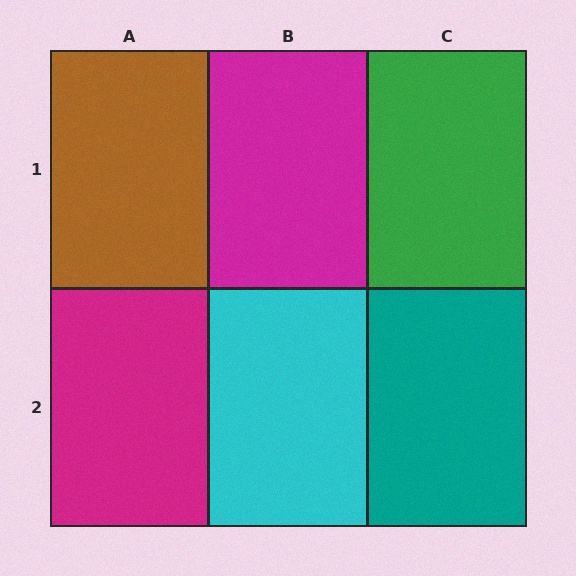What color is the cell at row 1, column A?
Brown.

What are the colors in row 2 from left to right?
Magenta, cyan, teal.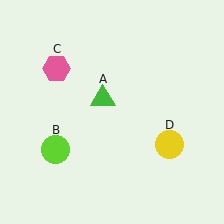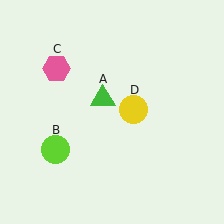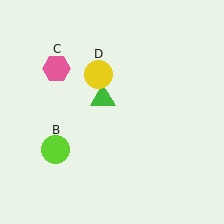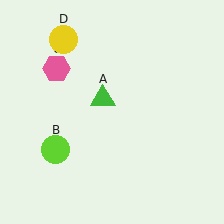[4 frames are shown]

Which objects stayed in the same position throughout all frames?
Green triangle (object A) and lime circle (object B) and pink hexagon (object C) remained stationary.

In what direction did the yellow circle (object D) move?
The yellow circle (object D) moved up and to the left.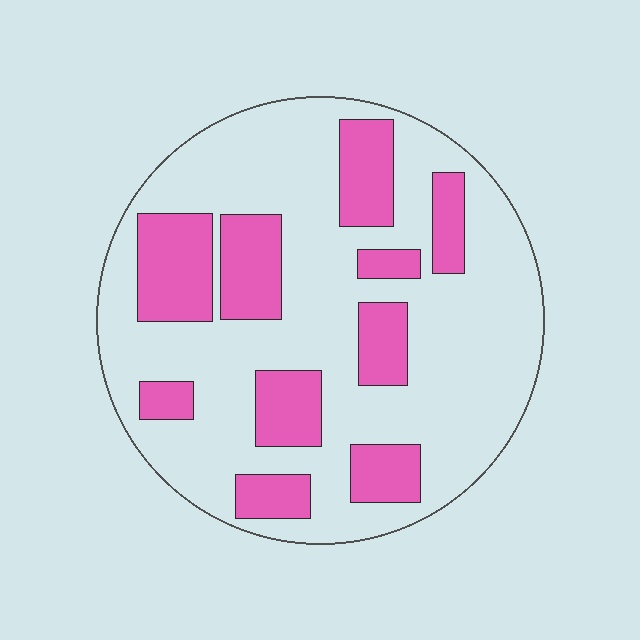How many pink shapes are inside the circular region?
10.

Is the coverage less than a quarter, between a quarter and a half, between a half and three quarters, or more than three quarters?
Between a quarter and a half.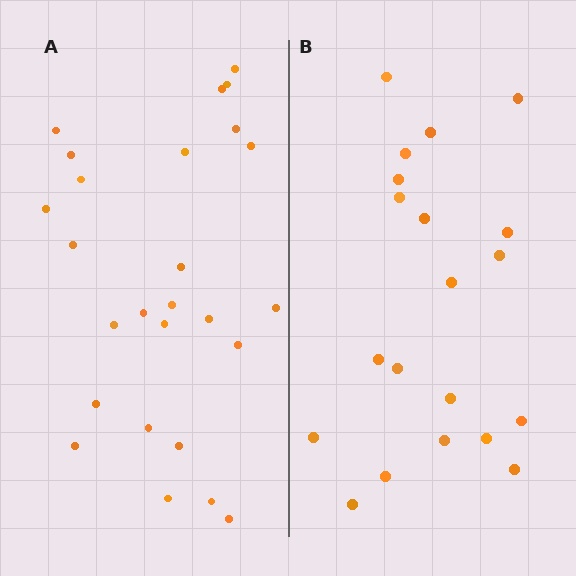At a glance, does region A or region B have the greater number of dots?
Region A (the left region) has more dots.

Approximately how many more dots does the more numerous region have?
Region A has about 6 more dots than region B.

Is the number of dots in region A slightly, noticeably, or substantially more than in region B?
Region A has noticeably more, but not dramatically so. The ratio is roughly 1.3 to 1.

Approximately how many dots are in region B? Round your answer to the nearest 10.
About 20 dots.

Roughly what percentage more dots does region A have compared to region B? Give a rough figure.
About 30% more.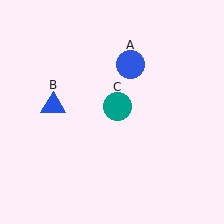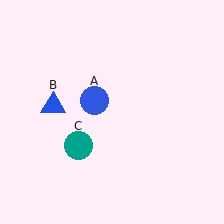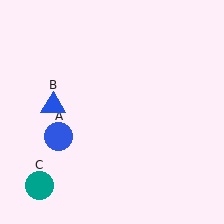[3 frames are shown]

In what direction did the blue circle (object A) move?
The blue circle (object A) moved down and to the left.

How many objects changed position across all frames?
2 objects changed position: blue circle (object A), teal circle (object C).